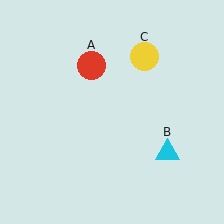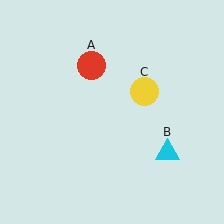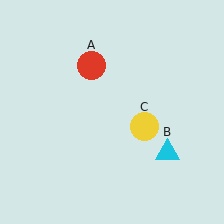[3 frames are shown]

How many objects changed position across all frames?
1 object changed position: yellow circle (object C).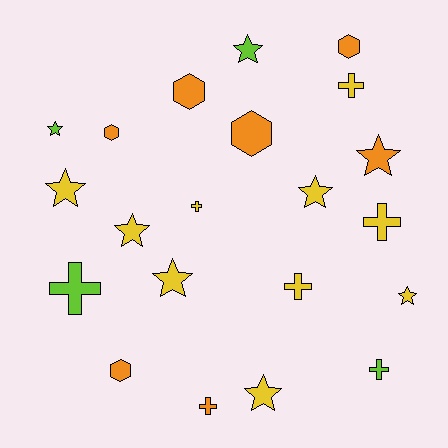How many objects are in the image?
There are 21 objects.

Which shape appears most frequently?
Star, with 9 objects.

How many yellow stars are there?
There are 6 yellow stars.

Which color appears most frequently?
Yellow, with 10 objects.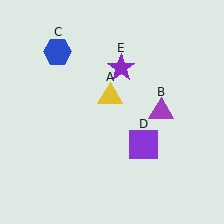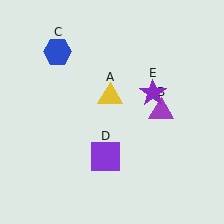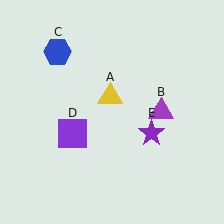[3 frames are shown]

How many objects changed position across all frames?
2 objects changed position: purple square (object D), purple star (object E).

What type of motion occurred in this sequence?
The purple square (object D), purple star (object E) rotated clockwise around the center of the scene.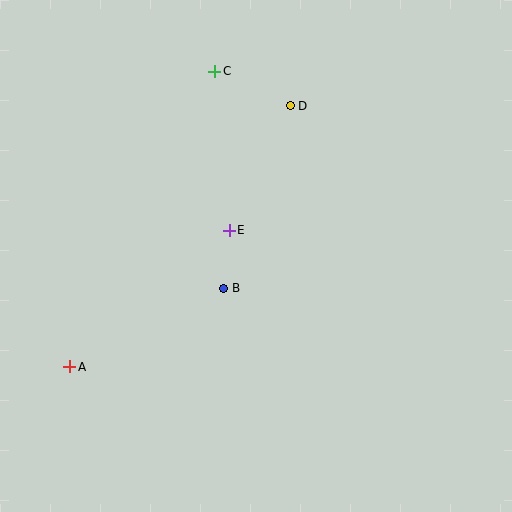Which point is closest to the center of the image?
Point E at (229, 230) is closest to the center.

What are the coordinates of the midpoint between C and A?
The midpoint between C and A is at (142, 219).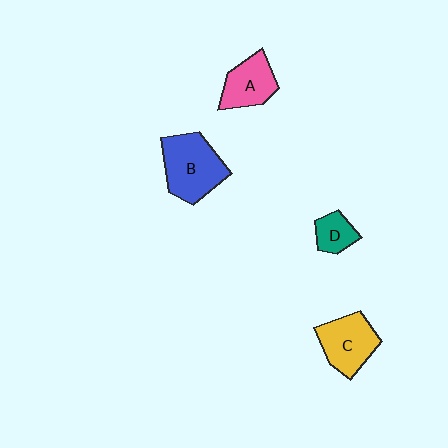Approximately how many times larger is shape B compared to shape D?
Approximately 2.5 times.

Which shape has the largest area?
Shape B (blue).